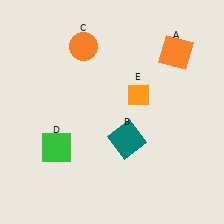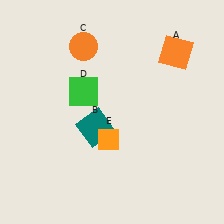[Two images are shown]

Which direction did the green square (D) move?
The green square (D) moved up.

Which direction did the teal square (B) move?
The teal square (B) moved left.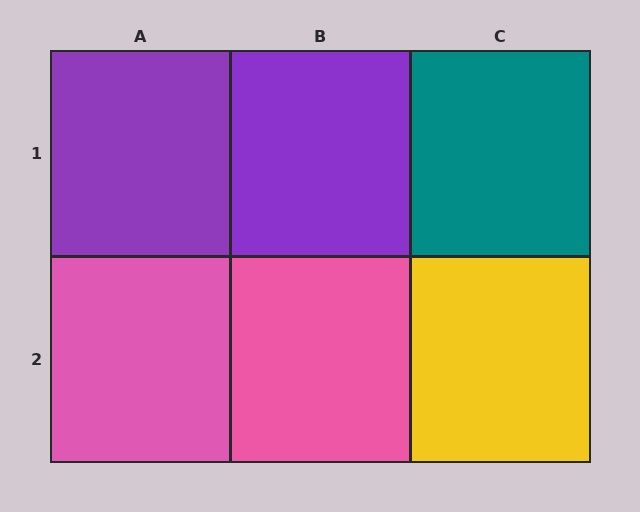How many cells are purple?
2 cells are purple.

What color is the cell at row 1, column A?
Purple.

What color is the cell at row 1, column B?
Purple.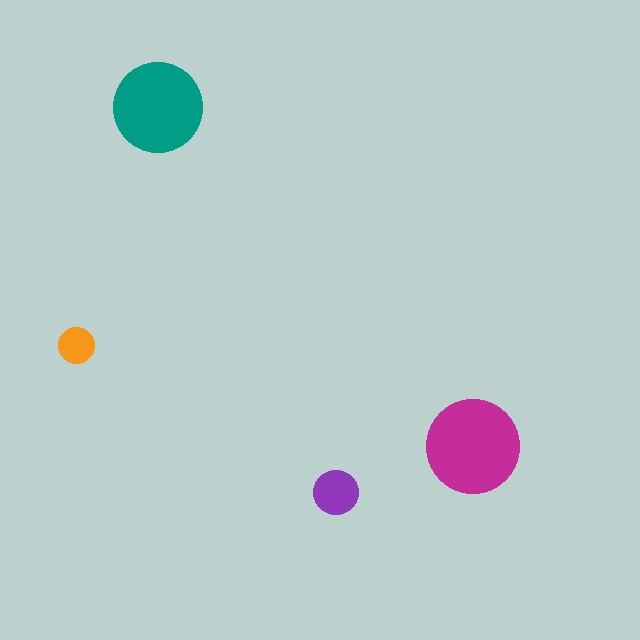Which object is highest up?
The teal circle is topmost.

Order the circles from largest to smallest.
the magenta one, the teal one, the purple one, the orange one.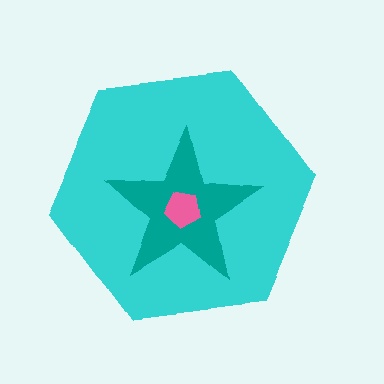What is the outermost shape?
The cyan hexagon.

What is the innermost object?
The pink pentagon.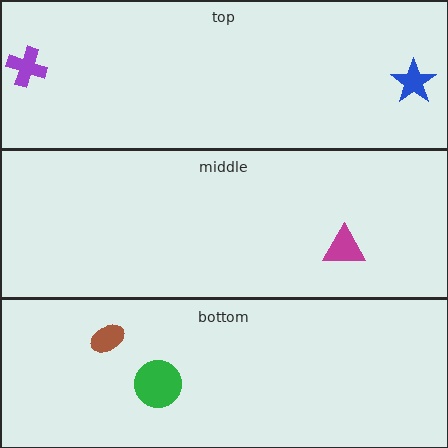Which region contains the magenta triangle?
The middle region.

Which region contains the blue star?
The top region.